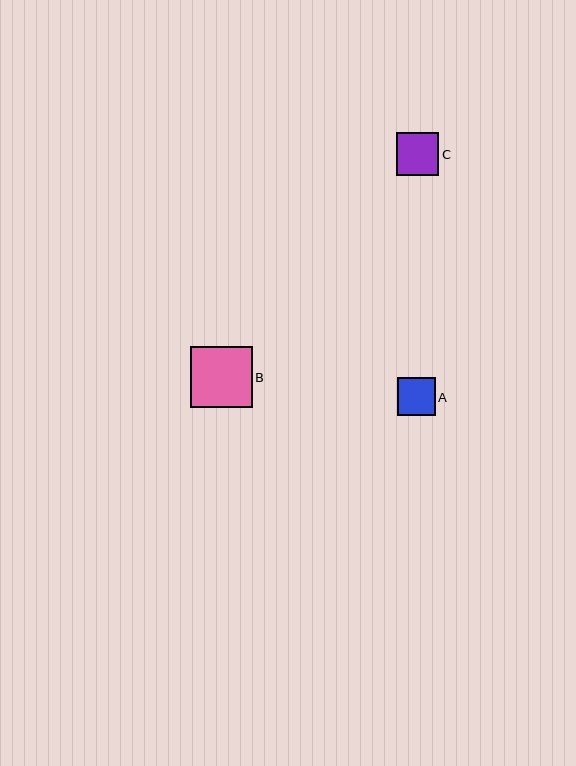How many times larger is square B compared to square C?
Square B is approximately 1.4 times the size of square C.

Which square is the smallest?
Square A is the smallest with a size of approximately 38 pixels.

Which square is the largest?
Square B is the largest with a size of approximately 61 pixels.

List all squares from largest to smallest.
From largest to smallest: B, C, A.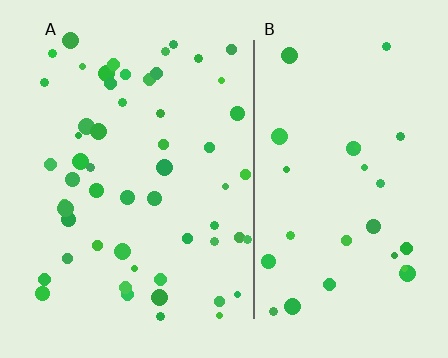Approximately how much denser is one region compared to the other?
Approximately 2.1× — region A over region B.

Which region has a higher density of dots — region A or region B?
A (the left).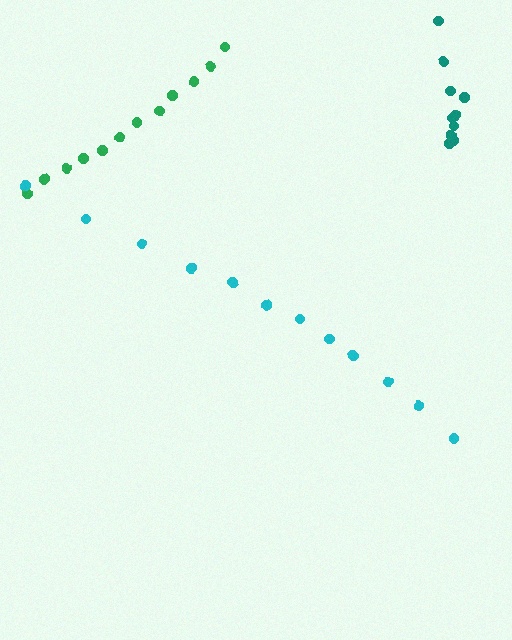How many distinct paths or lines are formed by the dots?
There are 3 distinct paths.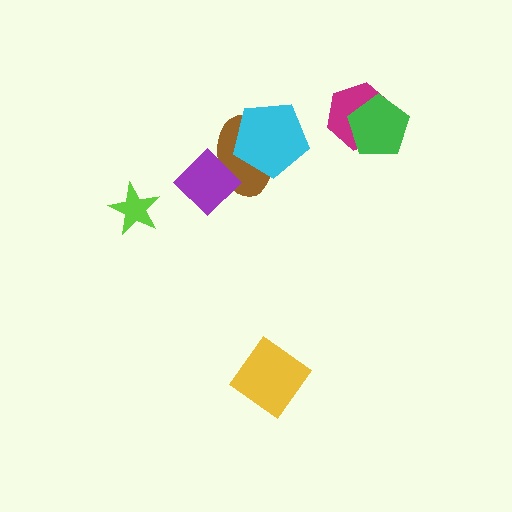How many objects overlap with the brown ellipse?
2 objects overlap with the brown ellipse.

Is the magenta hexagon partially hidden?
Yes, it is partially covered by another shape.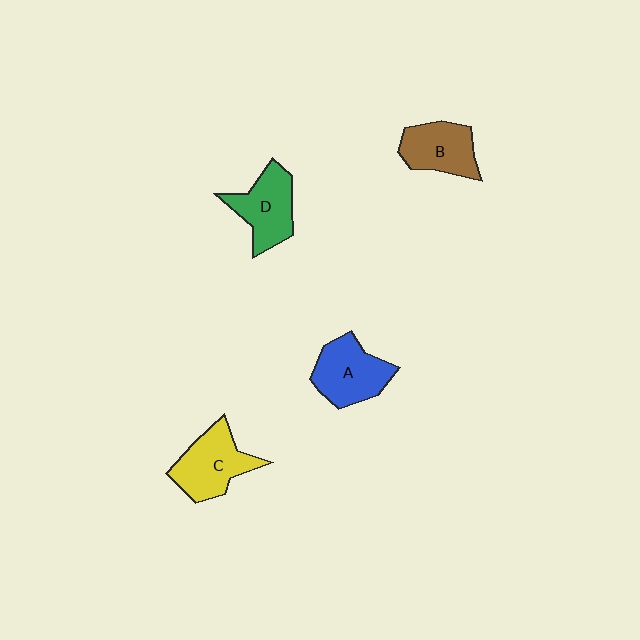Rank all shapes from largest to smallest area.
From largest to smallest: C (yellow), A (blue), D (green), B (brown).